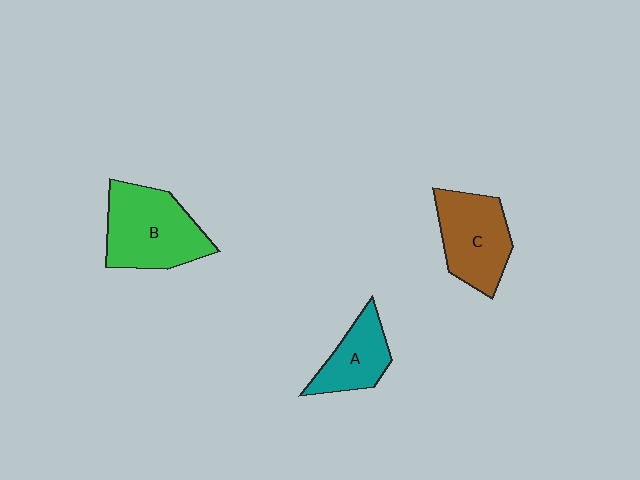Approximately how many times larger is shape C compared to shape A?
Approximately 1.4 times.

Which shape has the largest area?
Shape B (green).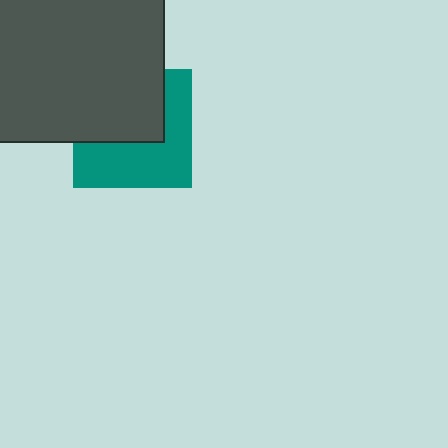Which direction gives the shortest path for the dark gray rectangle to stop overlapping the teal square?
Moving up gives the shortest separation.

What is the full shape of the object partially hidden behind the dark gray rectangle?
The partially hidden object is a teal square.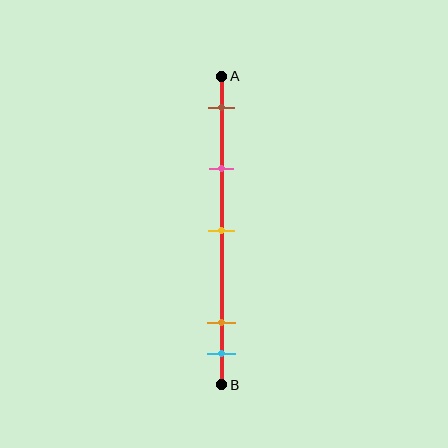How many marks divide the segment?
There are 5 marks dividing the segment.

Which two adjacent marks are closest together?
The orange and cyan marks are the closest adjacent pair.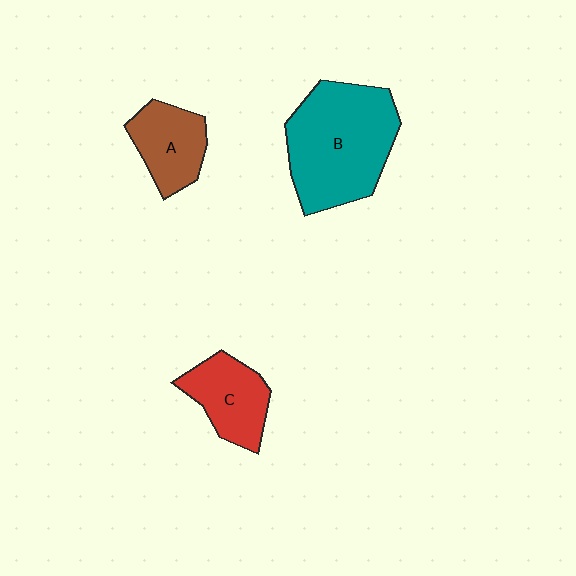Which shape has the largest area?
Shape B (teal).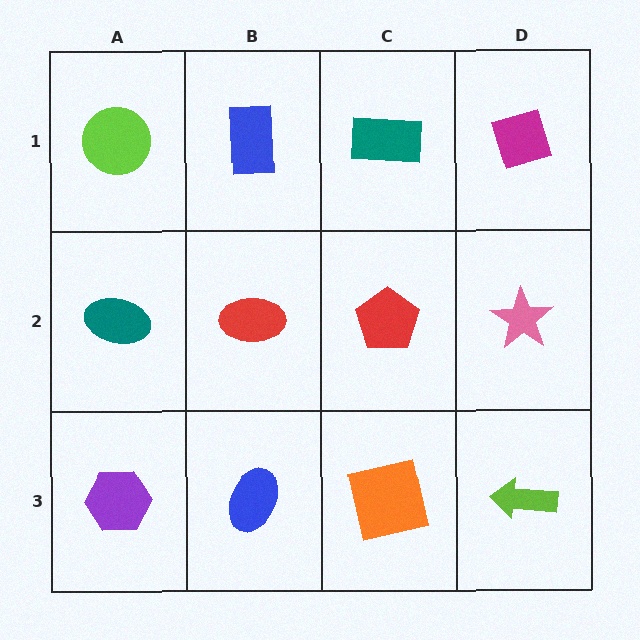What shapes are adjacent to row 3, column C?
A red pentagon (row 2, column C), a blue ellipse (row 3, column B), a lime arrow (row 3, column D).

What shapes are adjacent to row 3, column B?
A red ellipse (row 2, column B), a purple hexagon (row 3, column A), an orange square (row 3, column C).